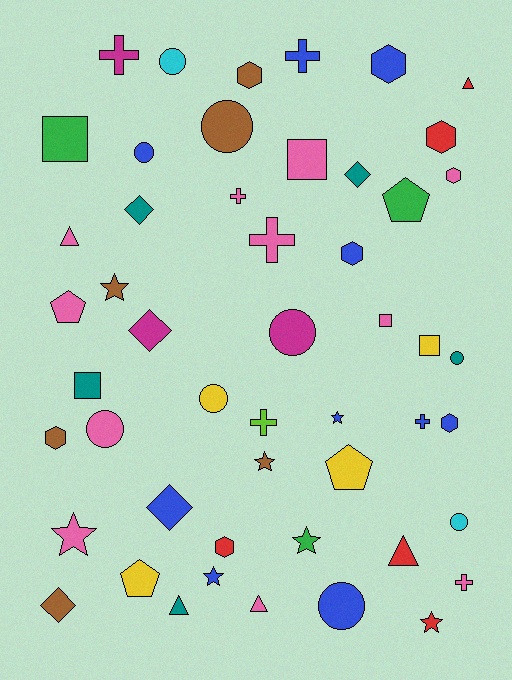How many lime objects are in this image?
There is 1 lime object.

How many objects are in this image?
There are 50 objects.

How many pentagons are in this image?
There are 4 pentagons.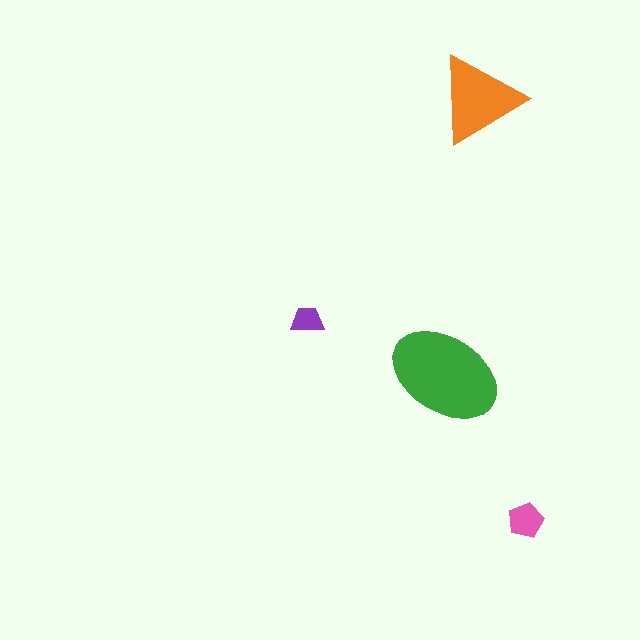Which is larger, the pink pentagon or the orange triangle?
The orange triangle.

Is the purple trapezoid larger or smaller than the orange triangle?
Smaller.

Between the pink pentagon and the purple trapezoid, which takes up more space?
The pink pentagon.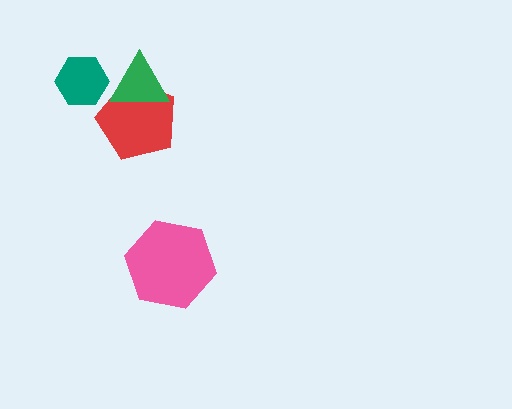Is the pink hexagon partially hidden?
No, no other shape covers it.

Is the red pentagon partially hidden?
Yes, it is partially covered by another shape.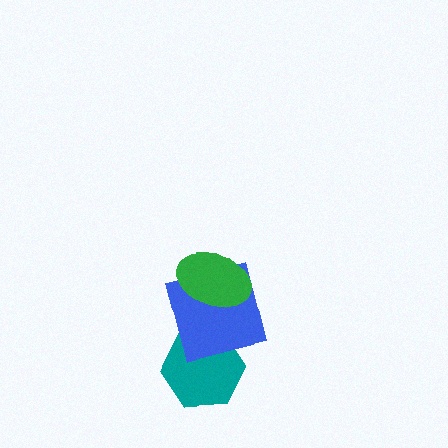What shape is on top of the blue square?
The green ellipse is on top of the blue square.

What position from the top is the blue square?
The blue square is 2nd from the top.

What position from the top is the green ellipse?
The green ellipse is 1st from the top.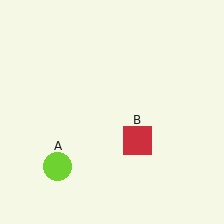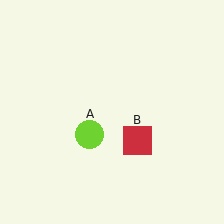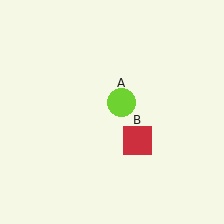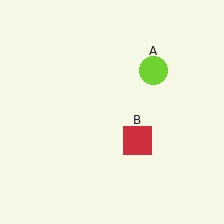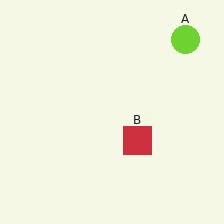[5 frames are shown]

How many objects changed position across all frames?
1 object changed position: lime circle (object A).